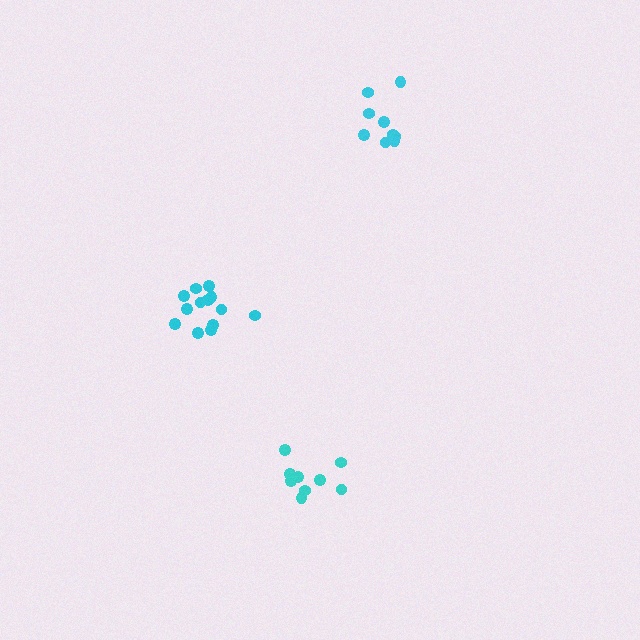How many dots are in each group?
Group 1: 9 dots, Group 2: 9 dots, Group 3: 13 dots (31 total).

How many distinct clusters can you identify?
There are 3 distinct clusters.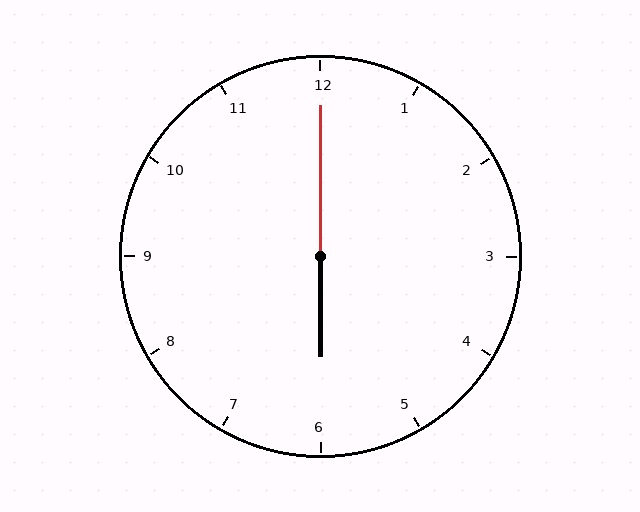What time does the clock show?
6:00.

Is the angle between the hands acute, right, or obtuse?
It is obtuse.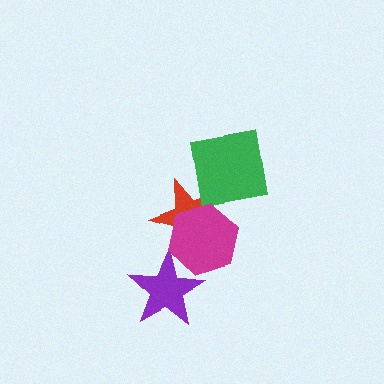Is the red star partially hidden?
Yes, it is partially covered by another shape.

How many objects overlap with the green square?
1 object overlaps with the green square.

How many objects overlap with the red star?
2 objects overlap with the red star.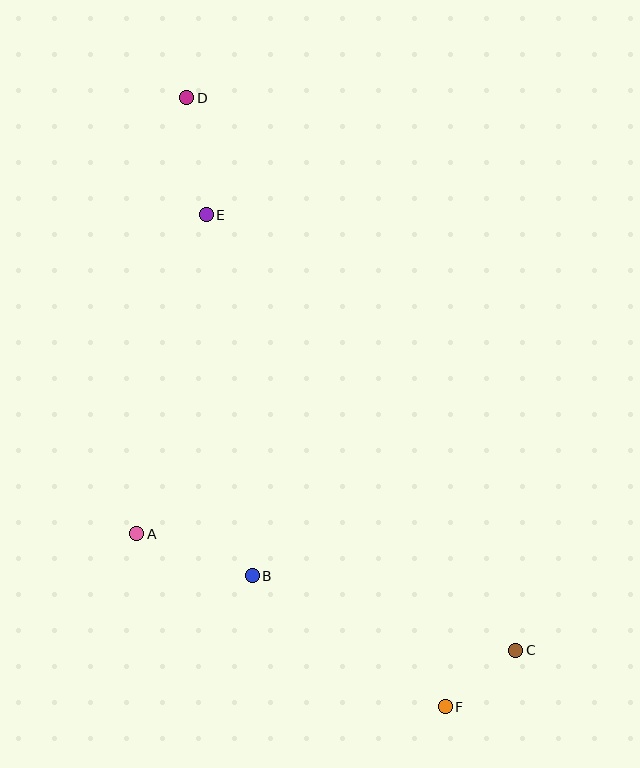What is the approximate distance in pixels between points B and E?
The distance between B and E is approximately 364 pixels.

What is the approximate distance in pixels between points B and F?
The distance between B and F is approximately 233 pixels.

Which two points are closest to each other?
Points C and F are closest to each other.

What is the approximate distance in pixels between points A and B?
The distance between A and B is approximately 123 pixels.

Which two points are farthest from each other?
Points D and F are farthest from each other.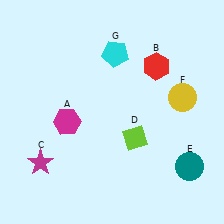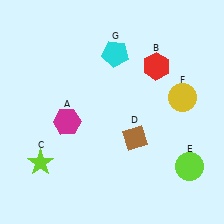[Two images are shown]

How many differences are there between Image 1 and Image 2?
There are 3 differences between the two images.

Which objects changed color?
C changed from magenta to lime. D changed from lime to brown. E changed from teal to lime.